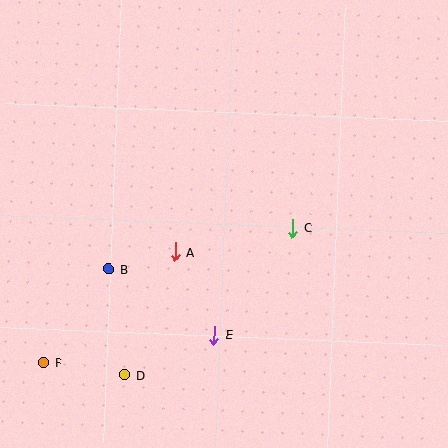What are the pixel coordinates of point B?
Point B is at (109, 269).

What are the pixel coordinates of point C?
Point C is at (292, 228).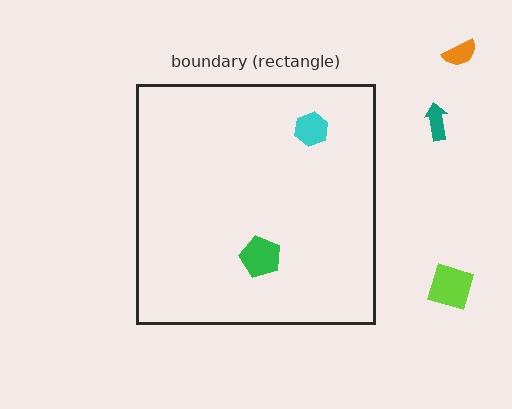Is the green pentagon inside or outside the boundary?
Inside.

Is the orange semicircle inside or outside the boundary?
Outside.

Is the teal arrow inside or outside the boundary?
Outside.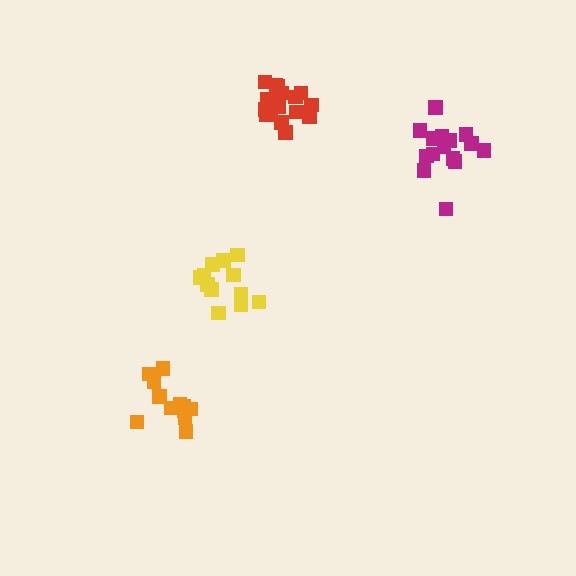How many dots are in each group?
Group 1: 16 dots, Group 2: 15 dots, Group 3: 12 dots, Group 4: 12 dots (55 total).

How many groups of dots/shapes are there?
There are 4 groups.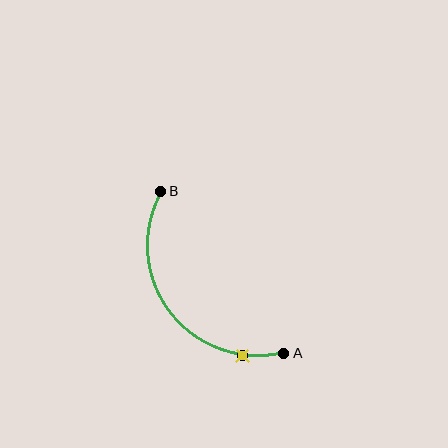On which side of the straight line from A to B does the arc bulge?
The arc bulges below and to the left of the straight line connecting A and B.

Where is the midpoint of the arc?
The arc midpoint is the point on the curve farthest from the straight line joining A and B. It sits below and to the left of that line.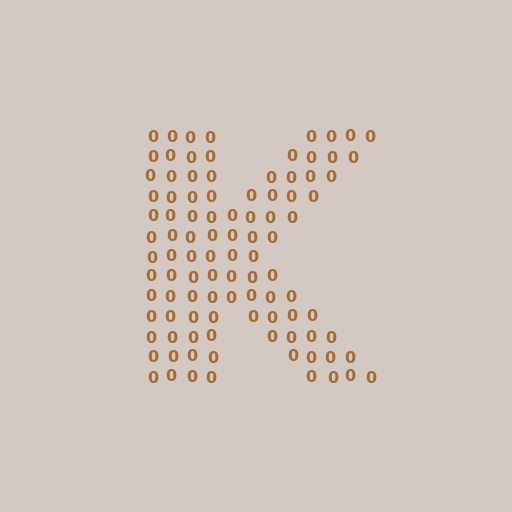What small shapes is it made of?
It is made of small digit 0's.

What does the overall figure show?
The overall figure shows the letter K.